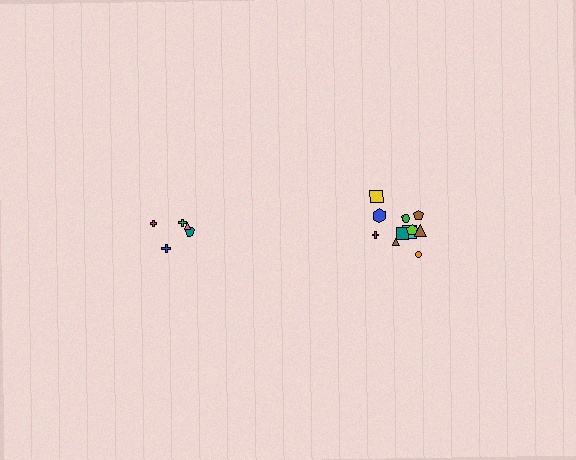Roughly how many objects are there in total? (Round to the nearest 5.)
Roughly 15 objects in total.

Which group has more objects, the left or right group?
The right group.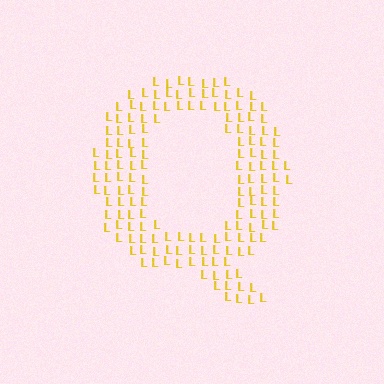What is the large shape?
The large shape is the letter Q.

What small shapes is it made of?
It is made of small letter L's.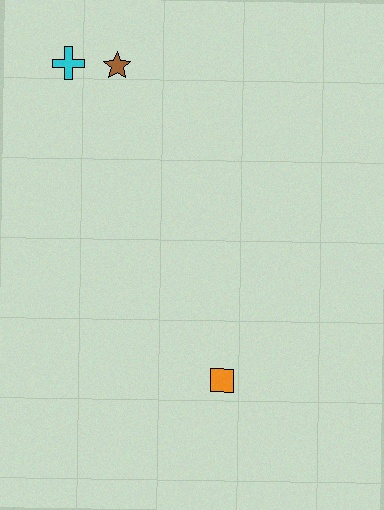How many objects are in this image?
There are 3 objects.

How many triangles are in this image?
There are no triangles.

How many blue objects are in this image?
There are no blue objects.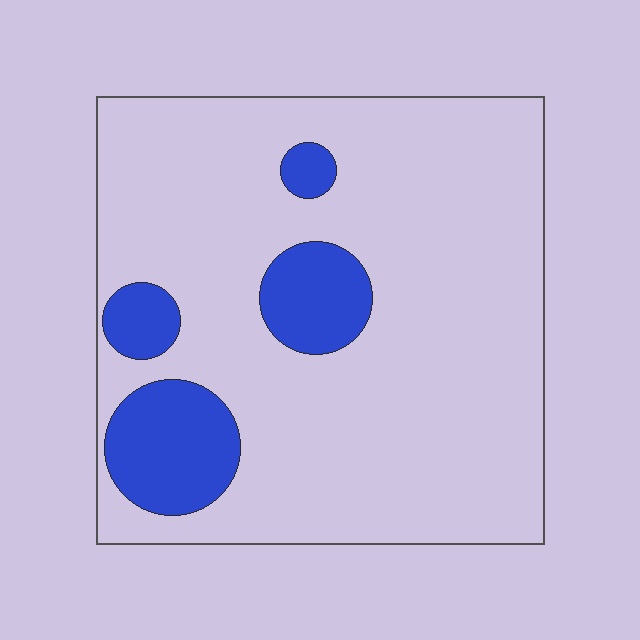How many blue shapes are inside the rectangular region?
4.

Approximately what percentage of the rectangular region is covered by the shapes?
Approximately 15%.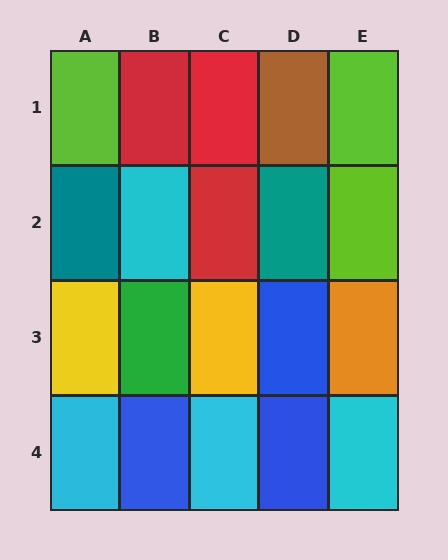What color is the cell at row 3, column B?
Green.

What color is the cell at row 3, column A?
Yellow.